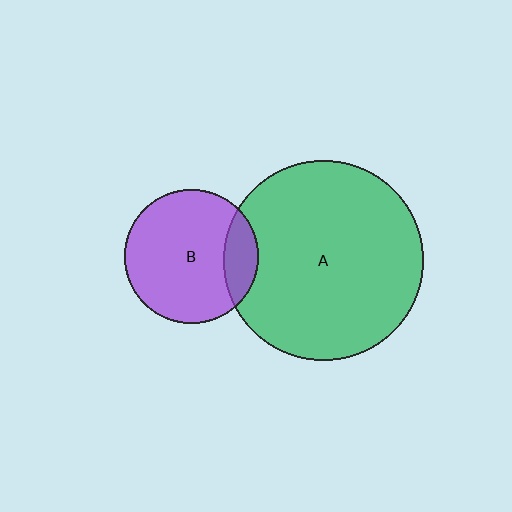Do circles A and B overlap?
Yes.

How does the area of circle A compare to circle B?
Approximately 2.2 times.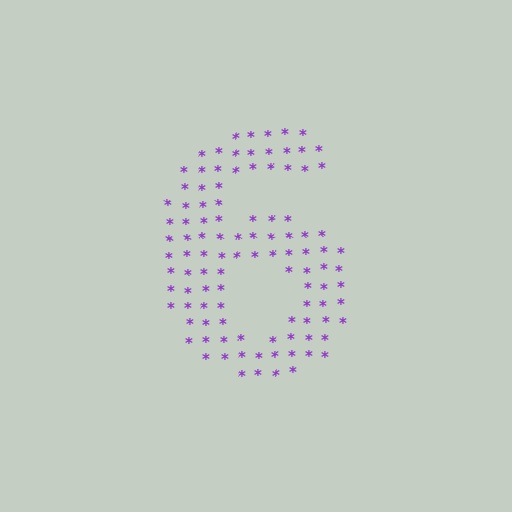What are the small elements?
The small elements are asterisks.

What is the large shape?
The large shape is the digit 6.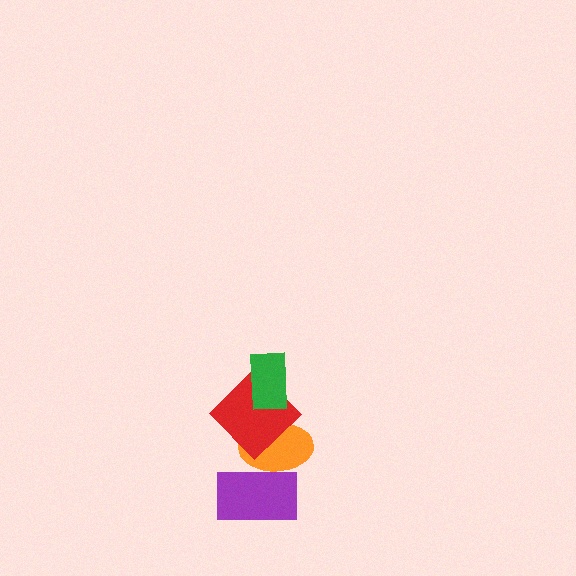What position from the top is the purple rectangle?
The purple rectangle is 4th from the top.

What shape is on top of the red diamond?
The green rectangle is on top of the red diamond.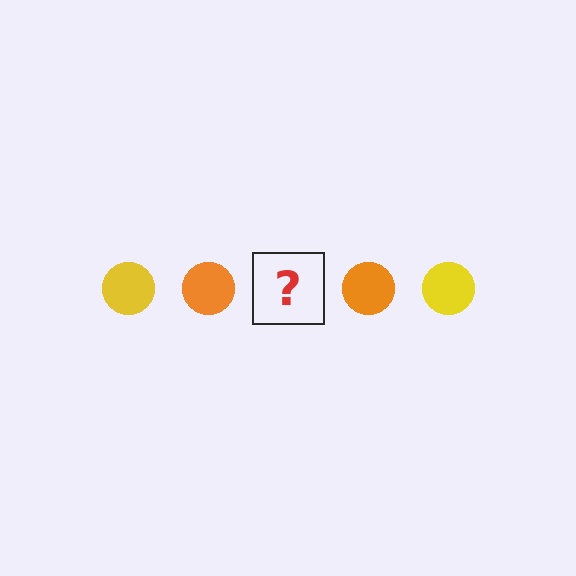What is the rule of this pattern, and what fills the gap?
The rule is that the pattern cycles through yellow, orange circles. The gap should be filled with a yellow circle.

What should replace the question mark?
The question mark should be replaced with a yellow circle.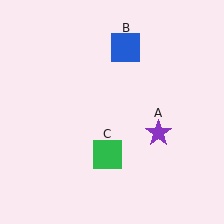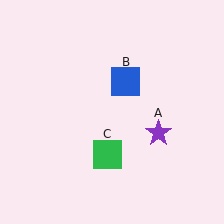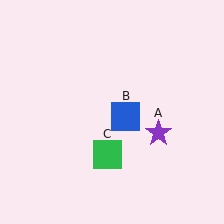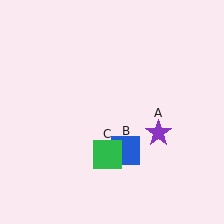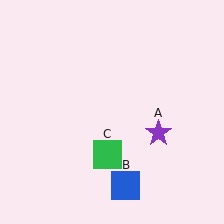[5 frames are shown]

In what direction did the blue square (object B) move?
The blue square (object B) moved down.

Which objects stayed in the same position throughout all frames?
Purple star (object A) and green square (object C) remained stationary.